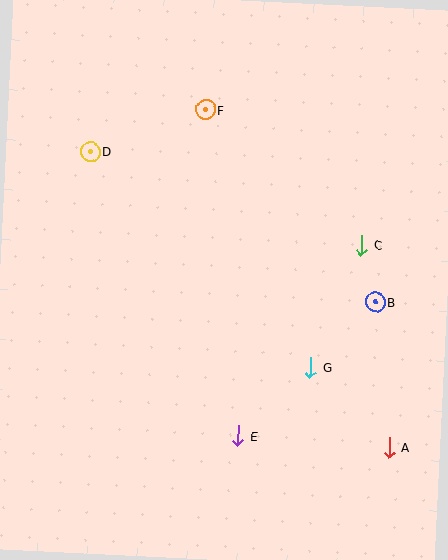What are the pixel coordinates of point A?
Point A is at (389, 447).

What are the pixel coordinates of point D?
Point D is at (91, 151).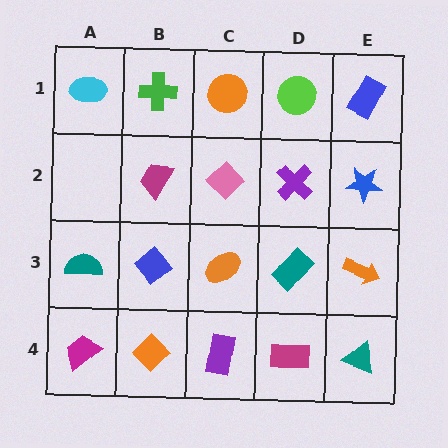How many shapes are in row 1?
5 shapes.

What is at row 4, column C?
A purple rectangle.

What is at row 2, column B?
A magenta trapezoid.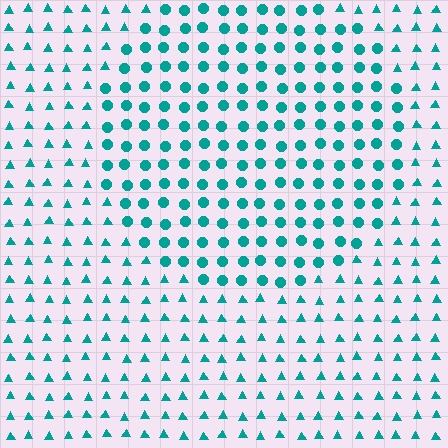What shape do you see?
I see a circle.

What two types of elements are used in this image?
The image uses circles inside the circle region and triangles outside it.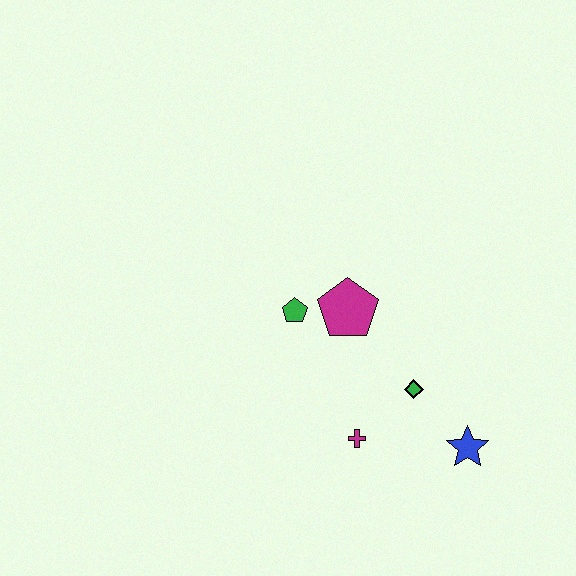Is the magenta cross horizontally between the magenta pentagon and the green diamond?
Yes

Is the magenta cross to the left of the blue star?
Yes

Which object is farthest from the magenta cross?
The green pentagon is farthest from the magenta cross.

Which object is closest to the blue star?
The green diamond is closest to the blue star.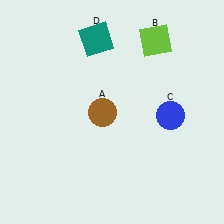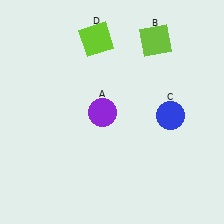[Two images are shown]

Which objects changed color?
A changed from brown to purple. D changed from teal to lime.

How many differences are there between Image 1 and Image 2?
There are 2 differences between the two images.